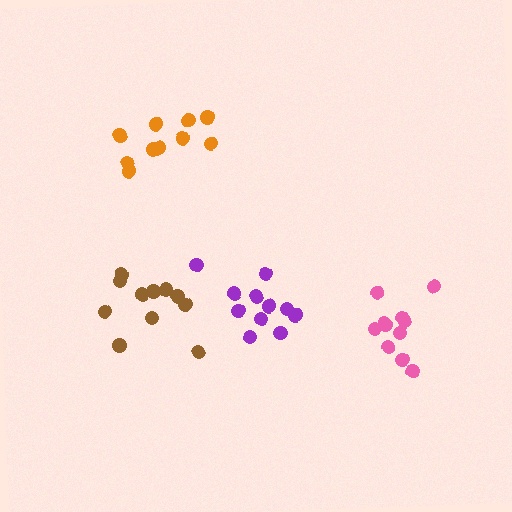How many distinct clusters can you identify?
There are 4 distinct clusters.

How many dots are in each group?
Group 1: 11 dots, Group 2: 11 dots, Group 3: 11 dots, Group 4: 10 dots (43 total).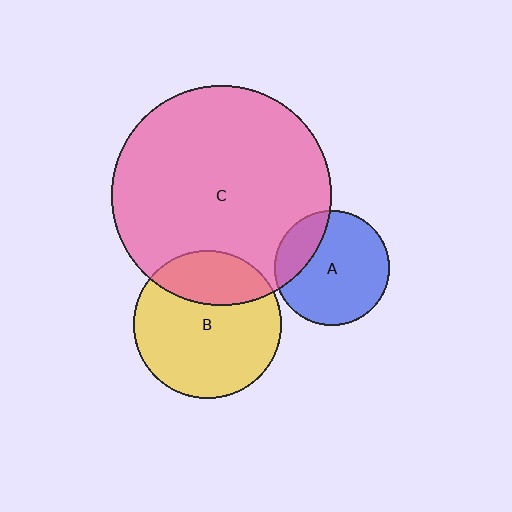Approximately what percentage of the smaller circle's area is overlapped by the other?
Approximately 20%.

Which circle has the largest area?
Circle C (pink).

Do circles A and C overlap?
Yes.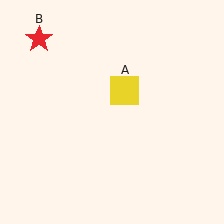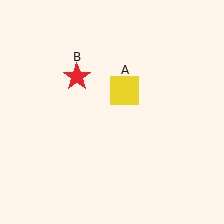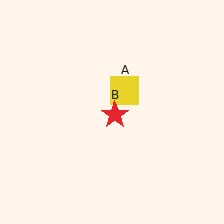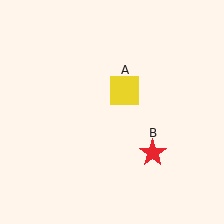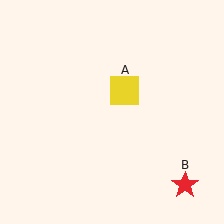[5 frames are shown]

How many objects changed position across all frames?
1 object changed position: red star (object B).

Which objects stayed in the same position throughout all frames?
Yellow square (object A) remained stationary.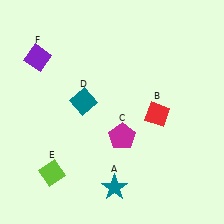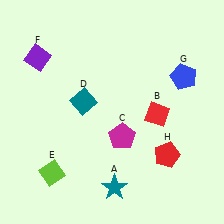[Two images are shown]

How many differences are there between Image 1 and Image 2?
There are 2 differences between the two images.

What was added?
A blue pentagon (G), a red pentagon (H) were added in Image 2.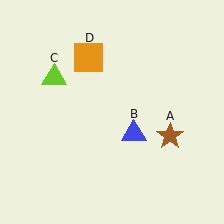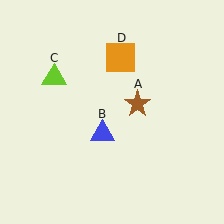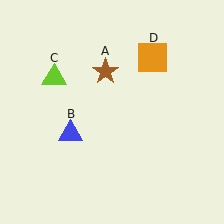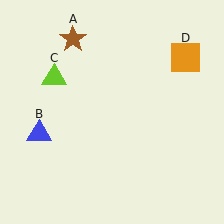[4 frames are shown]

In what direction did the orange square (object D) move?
The orange square (object D) moved right.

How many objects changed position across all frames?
3 objects changed position: brown star (object A), blue triangle (object B), orange square (object D).